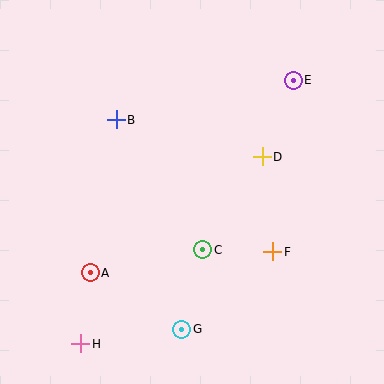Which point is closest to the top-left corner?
Point B is closest to the top-left corner.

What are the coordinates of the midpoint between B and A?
The midpoint between B and A is at (103, 196).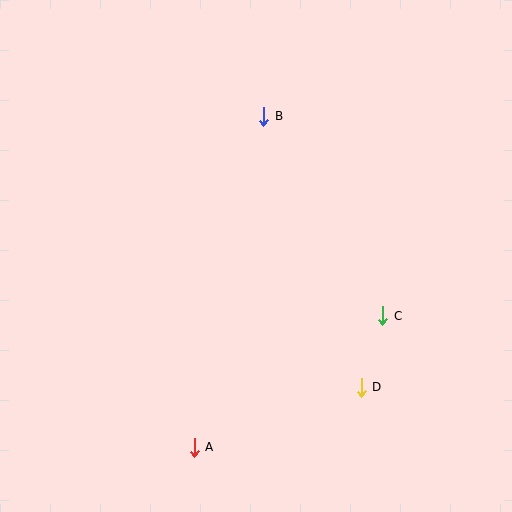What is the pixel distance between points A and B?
The distance between A and B is 338 pixels.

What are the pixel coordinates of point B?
Point B is at (264, 116).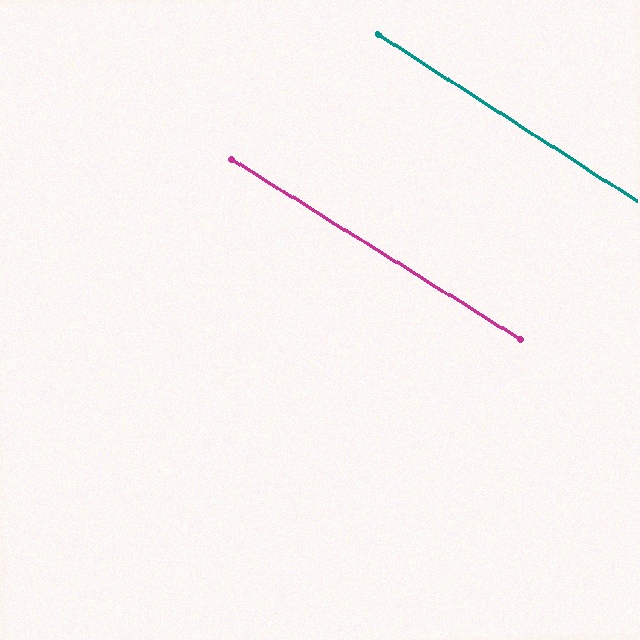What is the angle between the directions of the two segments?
Approximately 1 degree.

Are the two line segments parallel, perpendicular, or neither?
Parallel — their directions differ by only 0.9°.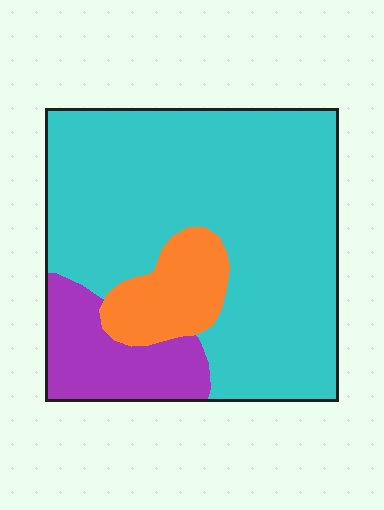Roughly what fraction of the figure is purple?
Purple takes up less than a quarter of the figure.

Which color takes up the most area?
Cyan, at roughly 75%.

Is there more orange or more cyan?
Cyan.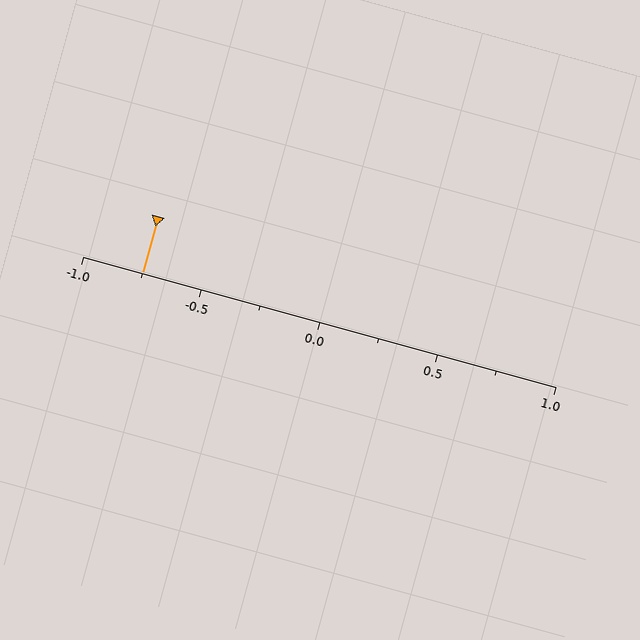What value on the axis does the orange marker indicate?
The marker indicates approximately -0.75.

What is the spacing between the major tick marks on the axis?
The major ticks are spaced 0.5 apart.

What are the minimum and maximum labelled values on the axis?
The axis runs from -1.0 to 1.0.